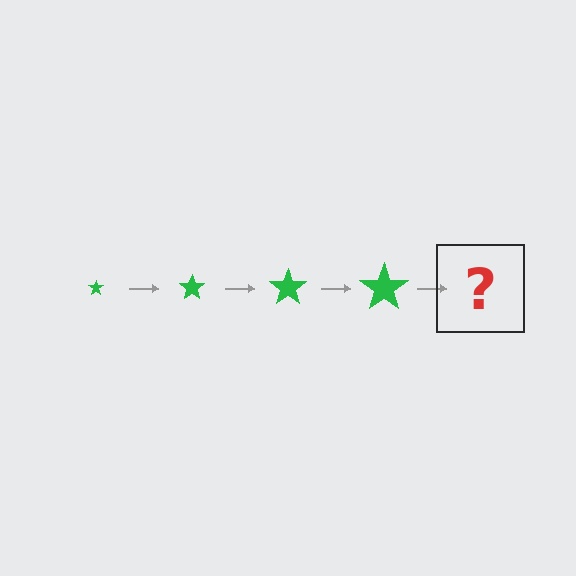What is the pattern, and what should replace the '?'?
The pattern is that the star gets progressively larger each step. The '?' should be a green star, larger than the previous one.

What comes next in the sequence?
The next element should be a green star, larger than the previous one.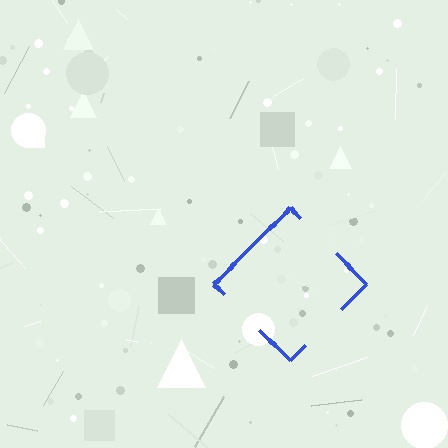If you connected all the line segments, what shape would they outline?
They would outline a diamond.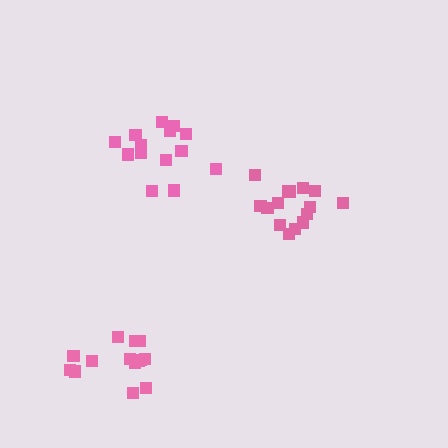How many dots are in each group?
Group 1: 15 dots, Group 2: 14 dots, Group 3: 14 dots (43 total).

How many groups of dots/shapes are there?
There are 3 groups.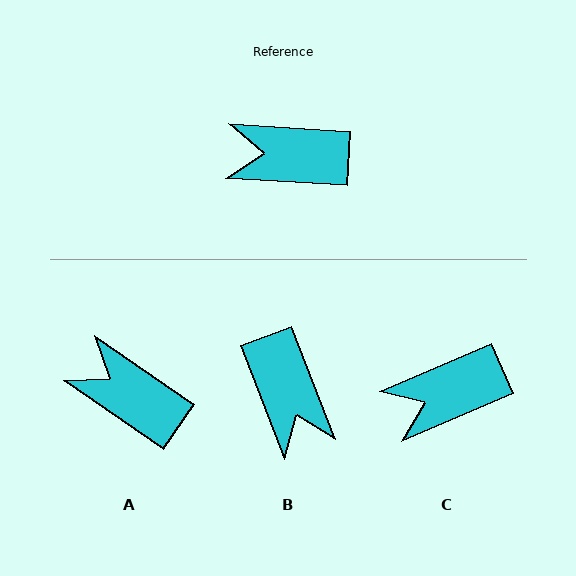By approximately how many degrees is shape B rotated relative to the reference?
Approximately 114 degrees counter-clockwise.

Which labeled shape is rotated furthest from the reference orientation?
B, about 114 degrees away.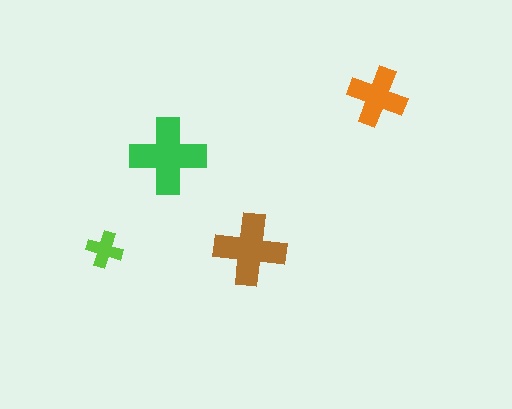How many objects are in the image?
There are 4 objects in the image.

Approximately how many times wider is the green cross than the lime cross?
About 2 times wider.